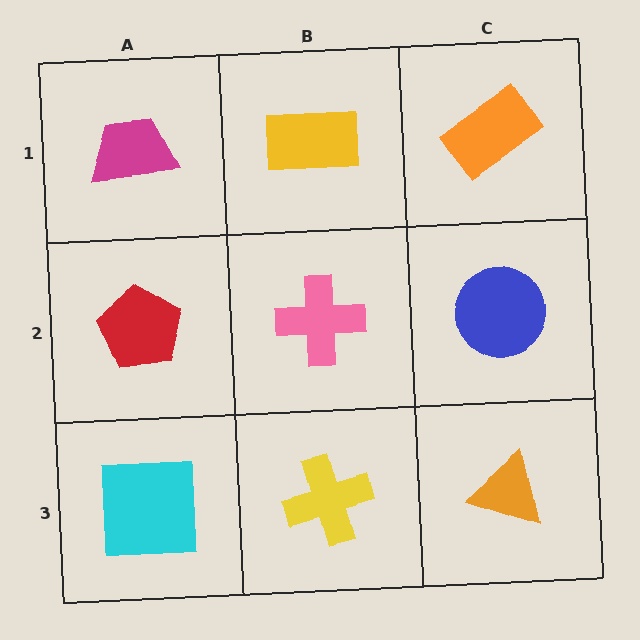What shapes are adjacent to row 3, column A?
A red pentagon (row 2, column A), a yellow cross (row 3, column B).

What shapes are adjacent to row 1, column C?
A blue circle (row 2, column C), a yellow rectangle (row 1, column B).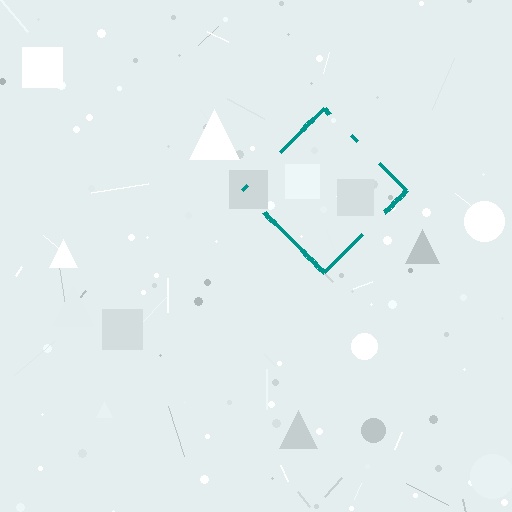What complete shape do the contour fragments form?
The contour fragments form a diamond.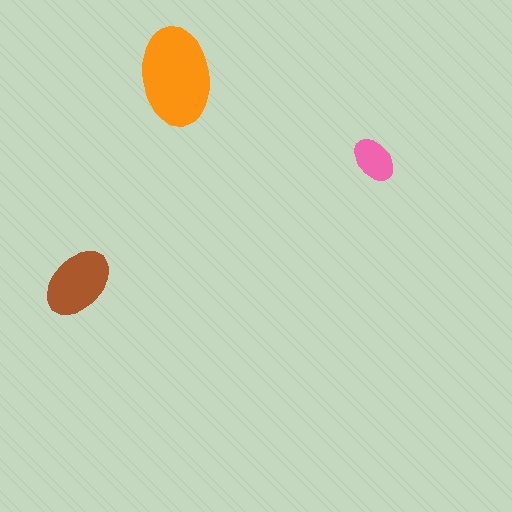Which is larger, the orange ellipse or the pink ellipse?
The orange one.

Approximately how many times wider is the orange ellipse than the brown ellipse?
About 1.5 times wider.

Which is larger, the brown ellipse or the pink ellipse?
The brown one.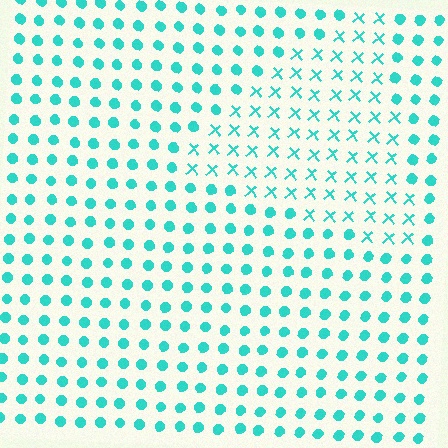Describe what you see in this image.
The image is filled with small cyan elements arranged in a uniform grid. A triangle-shaped region contains X marks, while the surrounding area contains circles. The boundary is defined purely by the change in element shape.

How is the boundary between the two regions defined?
The boundary is defined by a change in element shape: X marks inside vs. circles outside. All elements share the same color and spacing.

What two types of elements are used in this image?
The image uses X marks inside the triangle region and circles outside it.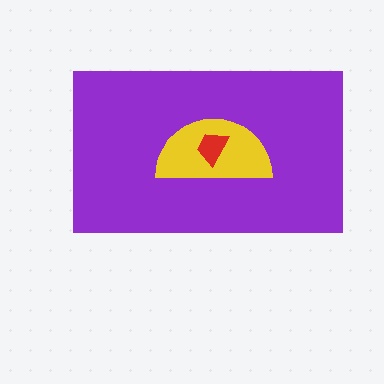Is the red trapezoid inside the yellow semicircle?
Yes.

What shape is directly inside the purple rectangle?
The yellow semicircle.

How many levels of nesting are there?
3.